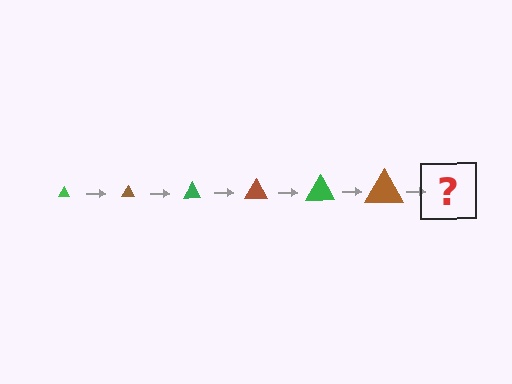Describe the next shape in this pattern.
It should be a green triangle, larger than the previous one.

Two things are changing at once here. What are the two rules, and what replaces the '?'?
The two rules are that the triangle grows larger each step and the color cycles through green and brown. The '?' should be a green triangle, larger than the previous one.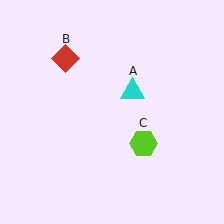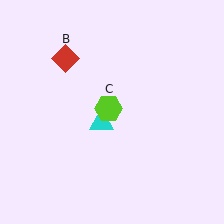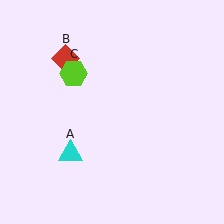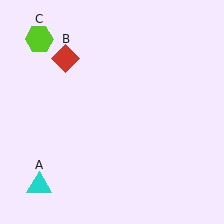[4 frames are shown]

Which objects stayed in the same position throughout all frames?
Red diamond (object B) remained stationary.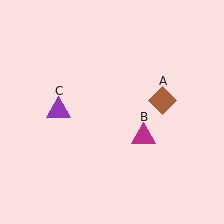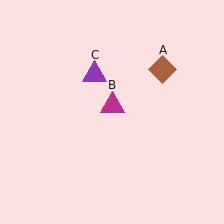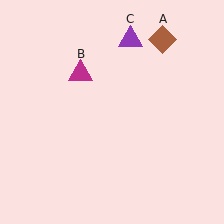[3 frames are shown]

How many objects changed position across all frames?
3 objects changed position: brown diamond (object A), magenta triangle (object B), purple triangle (object C).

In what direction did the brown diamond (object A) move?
The brown diamond (object A) moved up.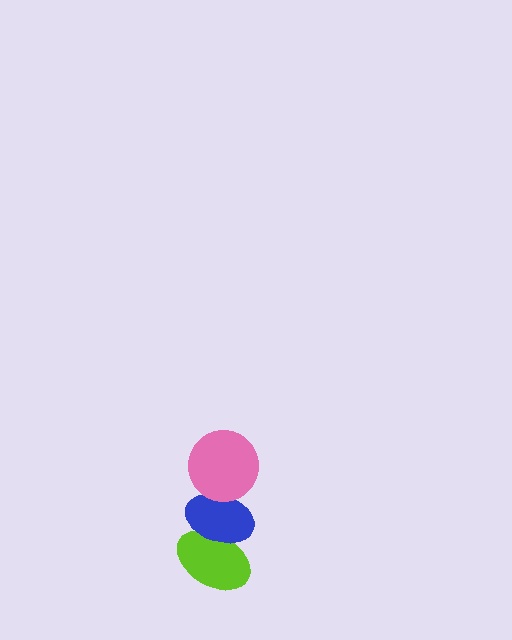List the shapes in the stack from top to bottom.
From top to bottom: the pink circle, the blue ellipse, the lime ellipse.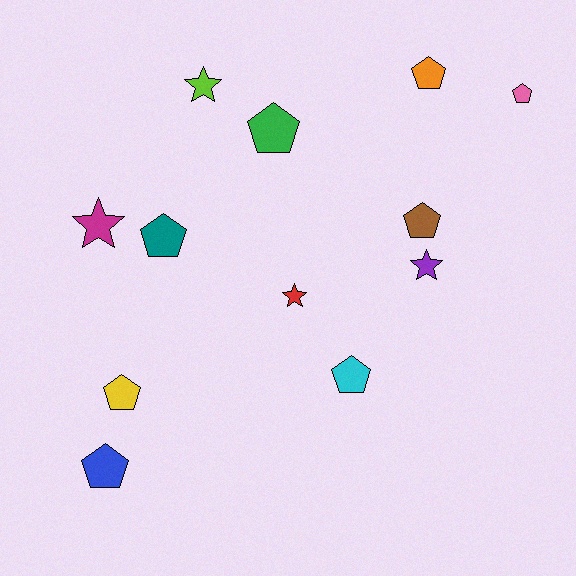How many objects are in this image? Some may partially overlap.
There are 12 objects.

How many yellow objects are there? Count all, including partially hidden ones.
There is 1 yellow object.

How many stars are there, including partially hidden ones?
There are 4 stars.